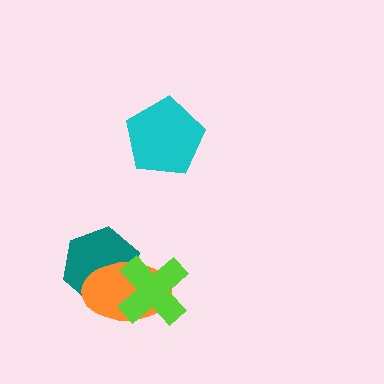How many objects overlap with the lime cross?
2 objects overlap with the lime cross.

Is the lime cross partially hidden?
No, no other shape covers it.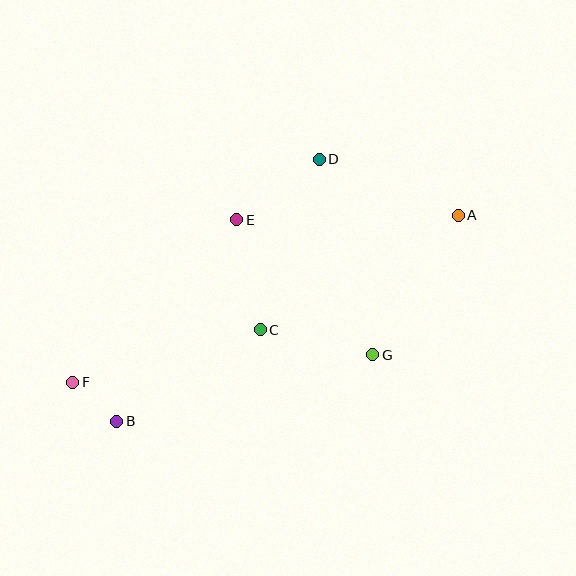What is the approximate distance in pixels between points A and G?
The distance between A and G is approximately 163 pixels.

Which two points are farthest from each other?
Points A and F are farthest from each other.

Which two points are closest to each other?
Points B and F are closest to each other.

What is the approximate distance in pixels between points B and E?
The distance between B and E is approximately 234 pixels.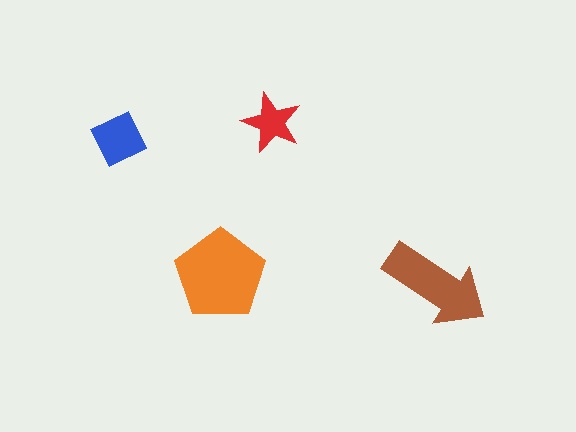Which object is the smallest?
The red star.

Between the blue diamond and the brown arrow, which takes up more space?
The brown arrow.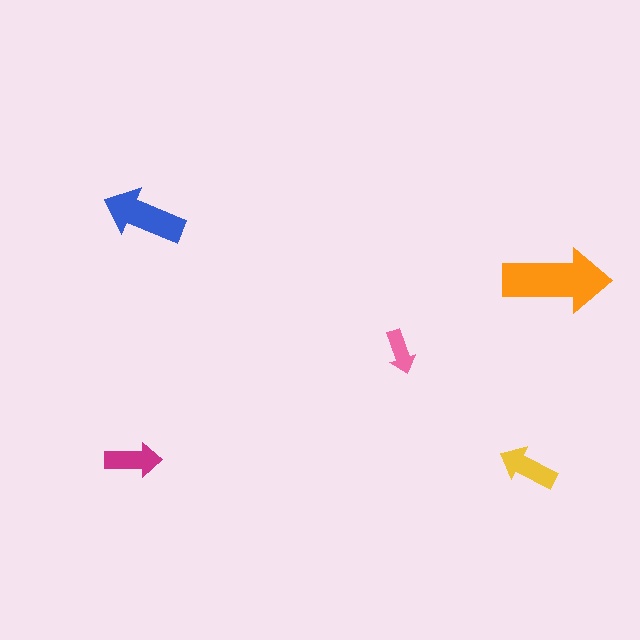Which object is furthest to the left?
The magenta arrow is leftmost.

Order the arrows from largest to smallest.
the orange one, the blue one, the yellow one, the magenta one, the pink one.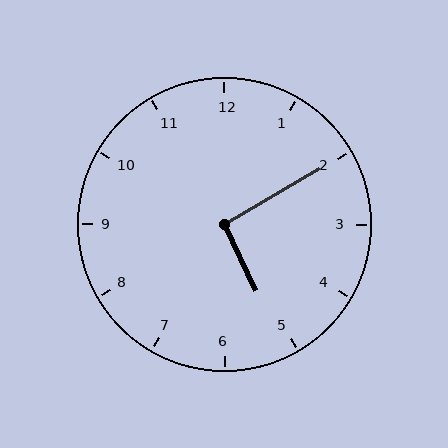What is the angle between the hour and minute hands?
Approximately 95 degrees.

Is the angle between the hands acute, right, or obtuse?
It is right.